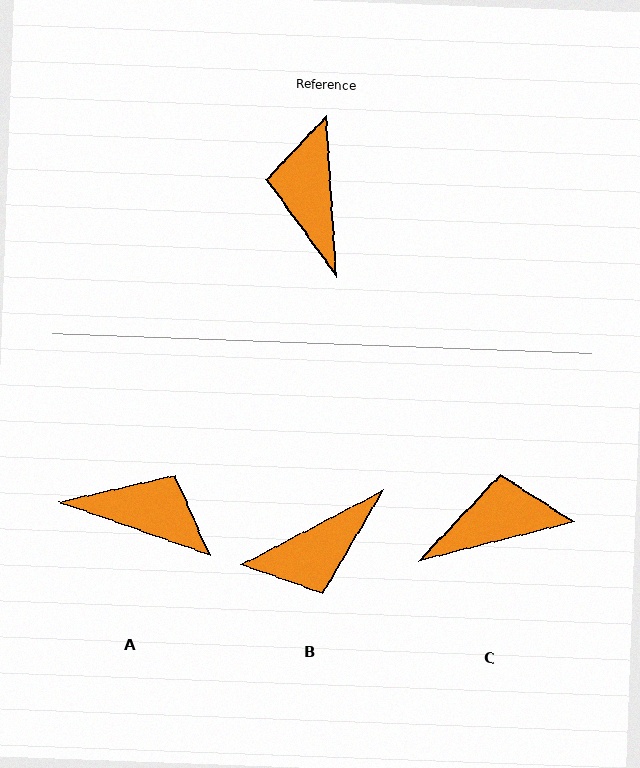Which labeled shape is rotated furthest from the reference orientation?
B, about 114 degrees away.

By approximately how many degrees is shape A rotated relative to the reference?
Approximately 113 degrees clockwise.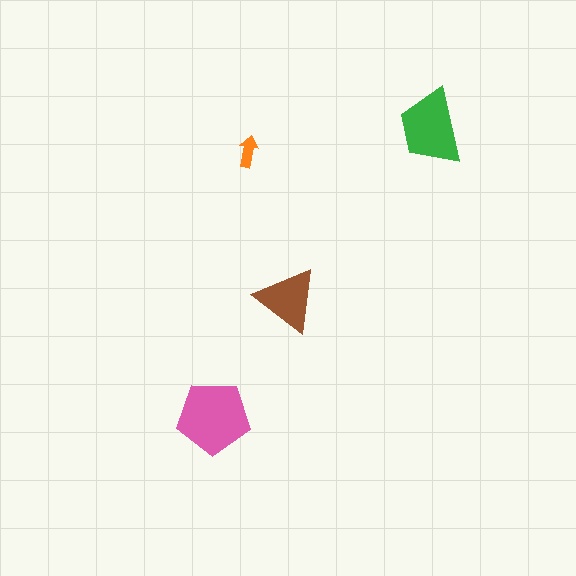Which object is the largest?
The pink pentagon.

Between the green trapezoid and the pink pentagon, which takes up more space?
The pink pentagon.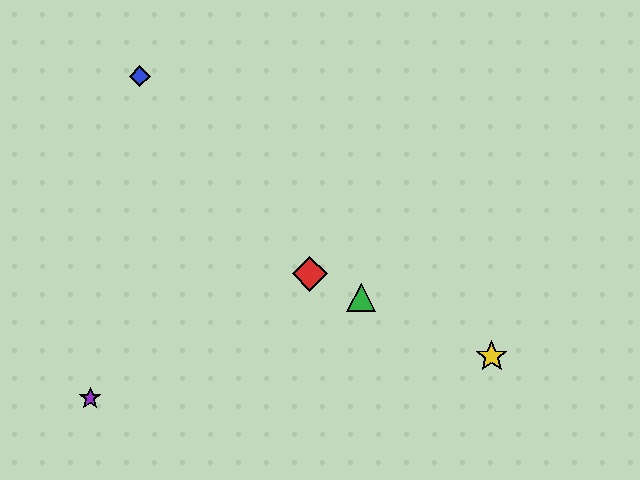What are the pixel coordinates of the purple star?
The purple star is at (90, 398).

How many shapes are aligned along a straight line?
3 shapes (the red diamond, the green triangle, the yellow star) are aligned along a straight line.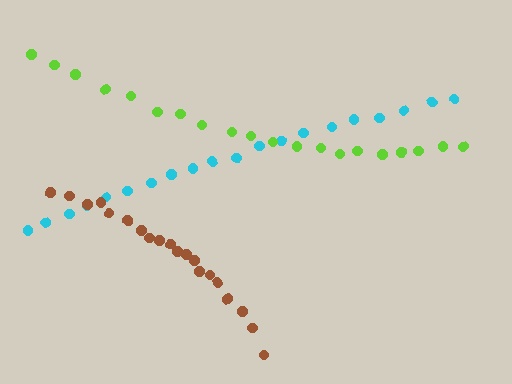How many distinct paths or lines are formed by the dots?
There are 3 distinct paths.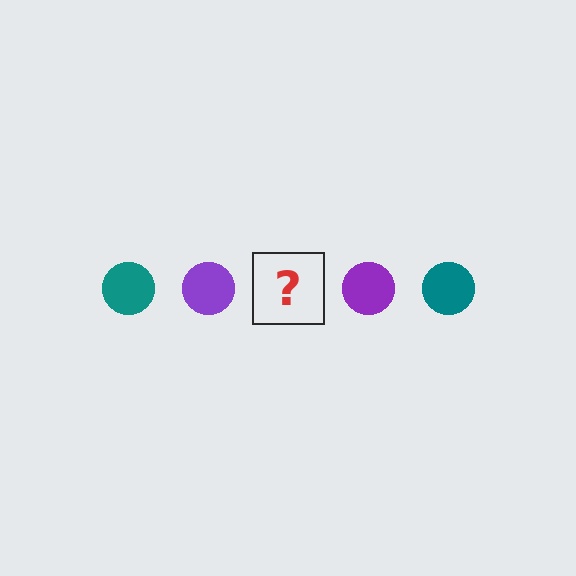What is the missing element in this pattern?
The missing element is a teal circle.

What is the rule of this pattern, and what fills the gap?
The rule is that the pattern cycles through teal, purple circles. The gap should be filled with a teal circle.